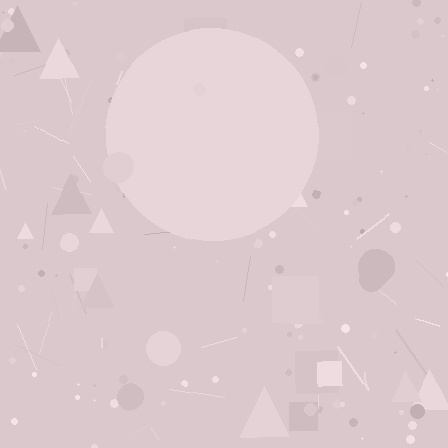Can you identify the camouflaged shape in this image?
The camouflaged shape is a circle.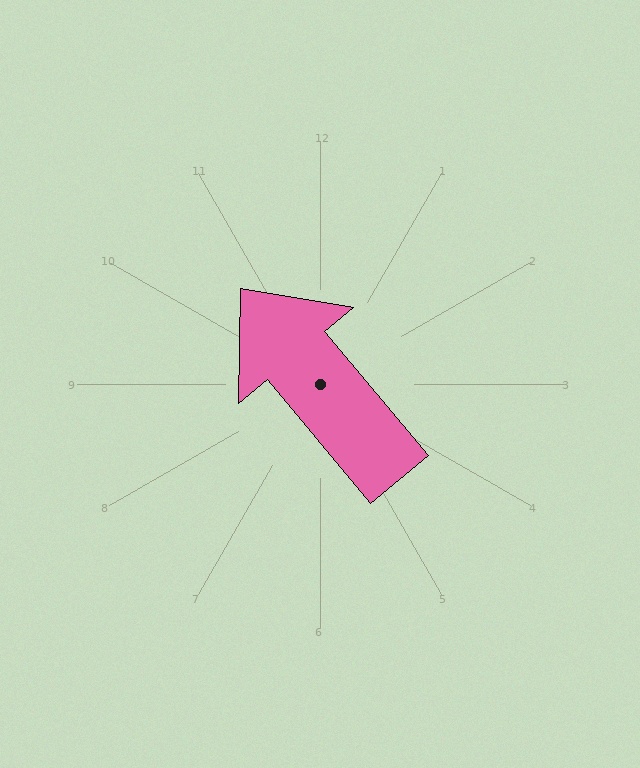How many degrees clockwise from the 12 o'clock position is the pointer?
Approximately 320 degrees.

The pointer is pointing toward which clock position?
Roughly 11 o'clock.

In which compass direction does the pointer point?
Northwest.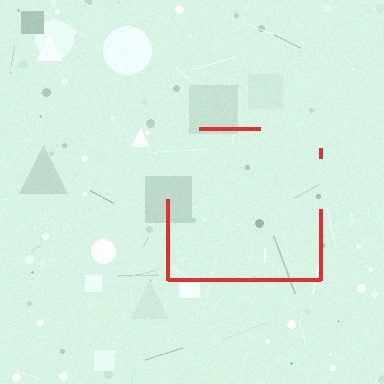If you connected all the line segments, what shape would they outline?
They would outline a square.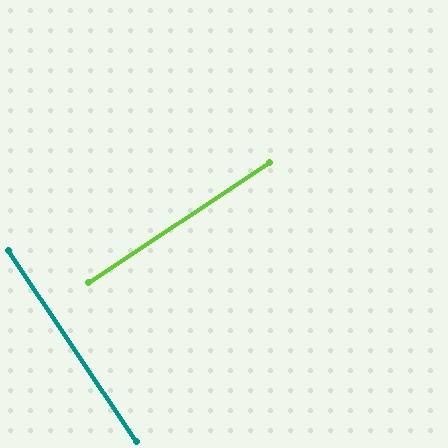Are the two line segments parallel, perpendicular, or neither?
Perpendicular — they meet at approximately 90°.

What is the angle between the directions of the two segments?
Approximately 90 degrees.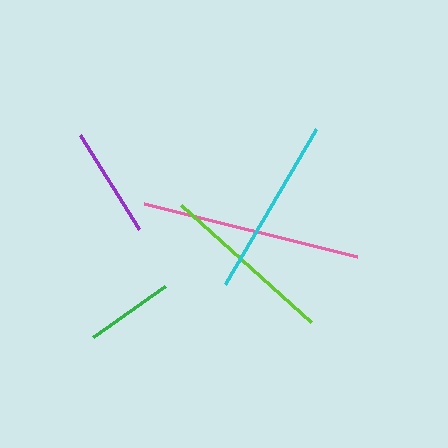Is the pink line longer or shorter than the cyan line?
The pink line is longer than the cyan line.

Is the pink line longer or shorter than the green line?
The pink line is longer than the green line.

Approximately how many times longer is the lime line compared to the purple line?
The lime line is approximately 1.6 times the length of the purple line.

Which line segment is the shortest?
The green line is the shortest at approximately 88 pixels.